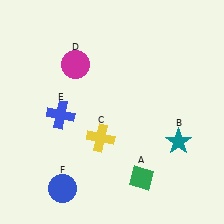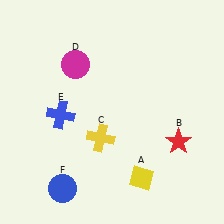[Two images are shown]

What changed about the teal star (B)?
In Image 1, B is teal. In Image 2, it changed to red.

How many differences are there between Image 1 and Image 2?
There are 2 differences between the two images.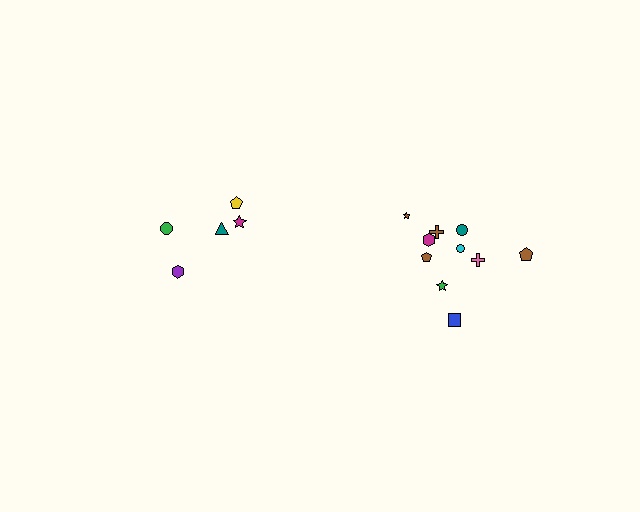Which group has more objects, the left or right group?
The right group.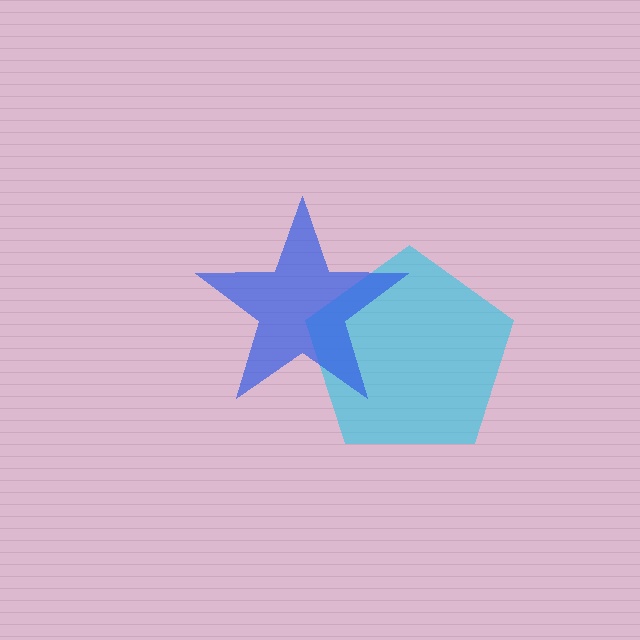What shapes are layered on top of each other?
The layered shapes are: a cyan pentagon, a blue star.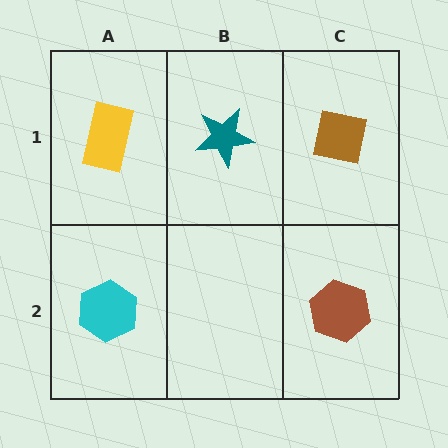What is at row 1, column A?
A yellow rectangle.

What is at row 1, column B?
A teal star.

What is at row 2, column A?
A cyan hexagon.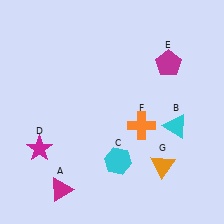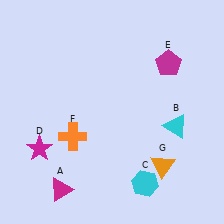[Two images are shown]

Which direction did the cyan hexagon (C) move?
The cyan hexagon (C) moved right.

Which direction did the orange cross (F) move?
The orange cross (F) moved left.